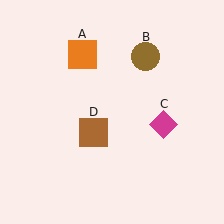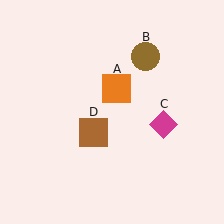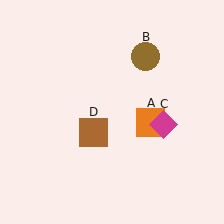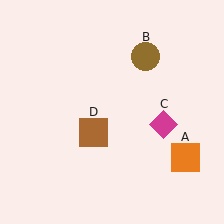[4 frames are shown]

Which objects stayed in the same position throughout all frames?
Brown circle (object B) and magenta diamond (object C) and brown square (object D) remained stationary.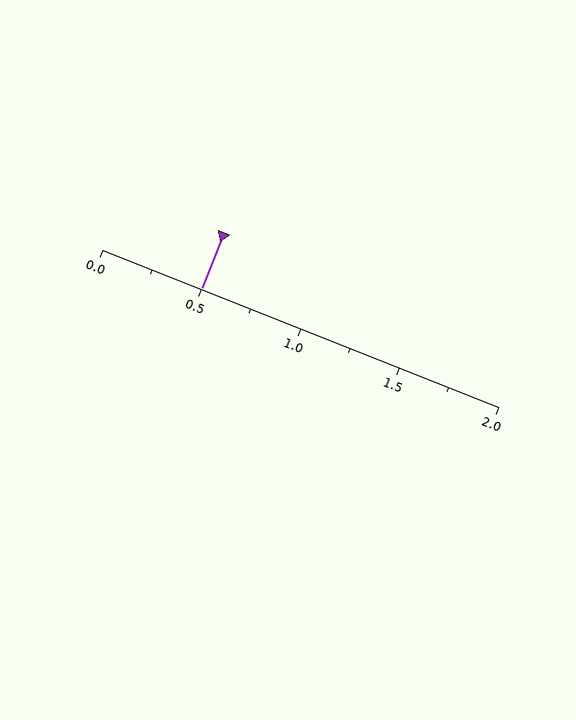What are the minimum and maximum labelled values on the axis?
The axis runs from 0.0 to 2.0.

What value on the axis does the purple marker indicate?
The marker indicates approximately 0.5.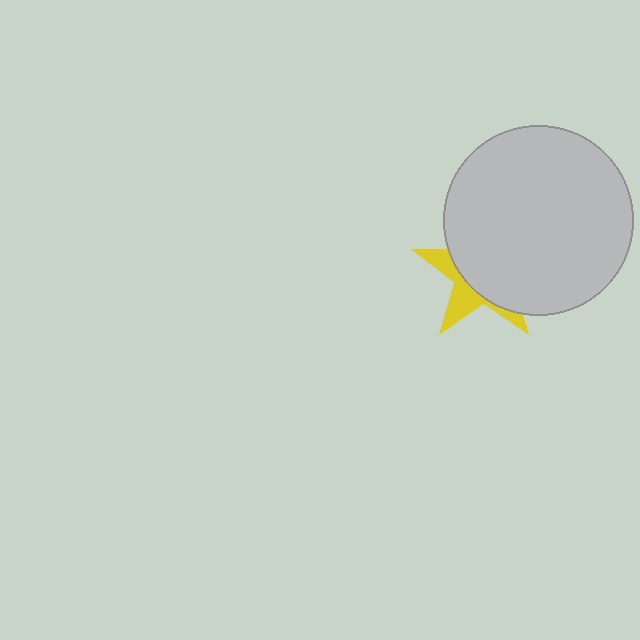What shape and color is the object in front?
The object in front is a light gray circle.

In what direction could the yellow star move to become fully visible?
The yellow star could move toward the lower-left. That would shift it out from behind the light gray circle entirely.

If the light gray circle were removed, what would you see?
You would see the complete yellow star.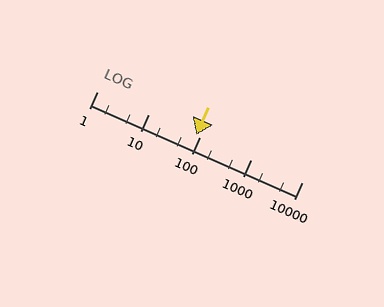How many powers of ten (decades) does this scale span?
The scale spans 4 decades, from 1 to 10000.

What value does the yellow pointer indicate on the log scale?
The pointer indicates approximately 85.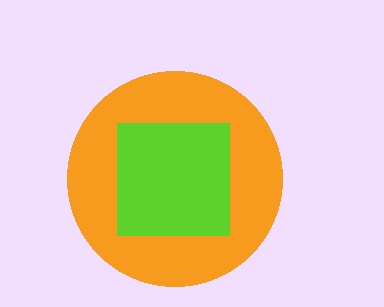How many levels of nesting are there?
2.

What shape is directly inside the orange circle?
The lime square.